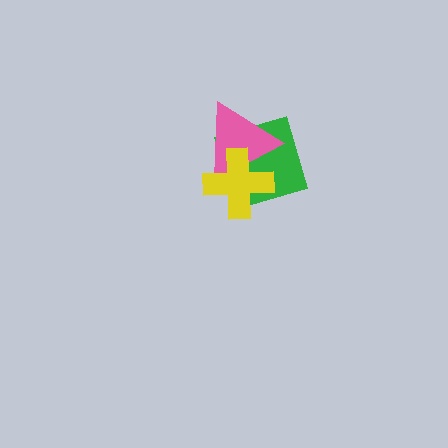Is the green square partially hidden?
Yes, it is partially covered by another shape.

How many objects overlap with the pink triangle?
2 objects overlap with the pink triangle.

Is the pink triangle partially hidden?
Yes, it is partially covered by another shape.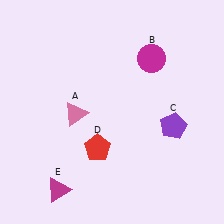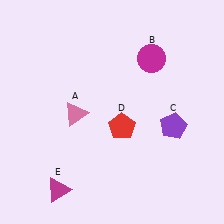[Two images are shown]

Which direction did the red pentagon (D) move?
The red pentagon (D) moved right.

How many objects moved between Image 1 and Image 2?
1 object moved between the two images.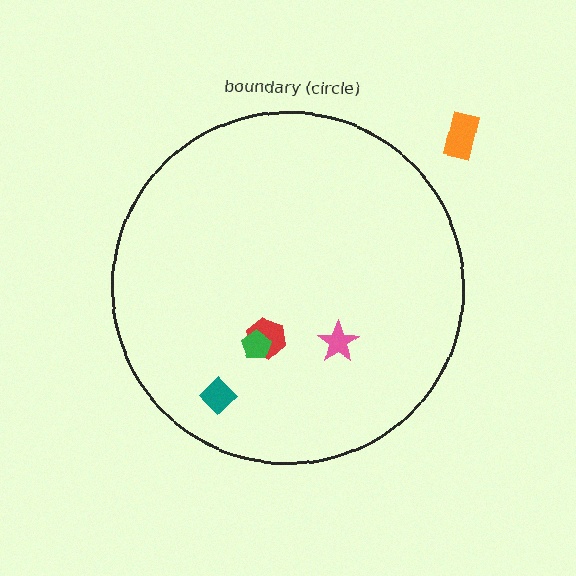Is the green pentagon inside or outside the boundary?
Inside.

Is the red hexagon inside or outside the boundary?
Inside.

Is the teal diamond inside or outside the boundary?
Inside.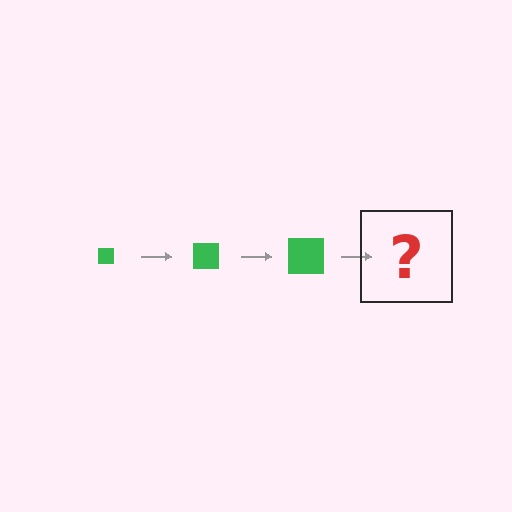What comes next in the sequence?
The next element should be a green square, larger than the previous one.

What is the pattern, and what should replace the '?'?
The pattern is that the square gets progressively larger each step. The '?' should be a green square, larger than the previous one.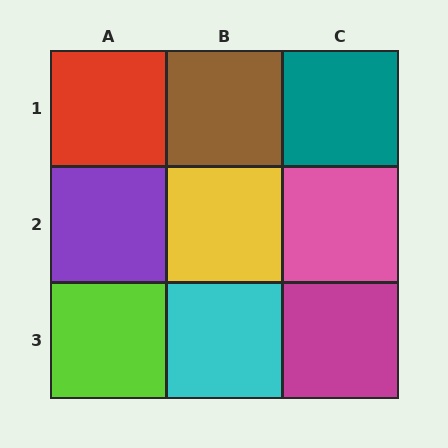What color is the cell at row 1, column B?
Brown.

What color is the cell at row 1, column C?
Teal.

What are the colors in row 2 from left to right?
Purple, yellow, pink.